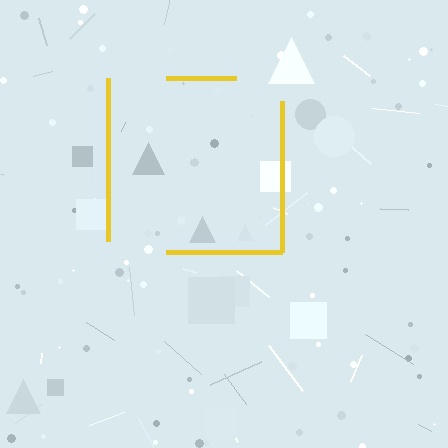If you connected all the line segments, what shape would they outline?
They would outline a square.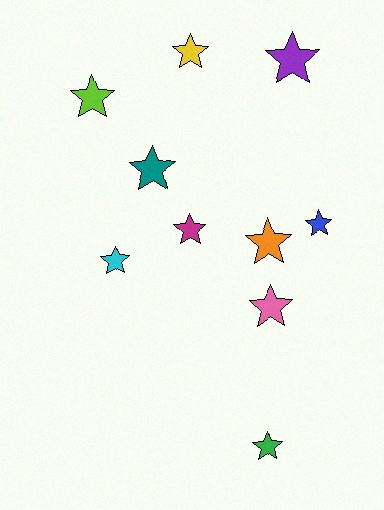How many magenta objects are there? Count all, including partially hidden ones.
There is 1 magenta object.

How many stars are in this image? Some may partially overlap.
There are 10 stars.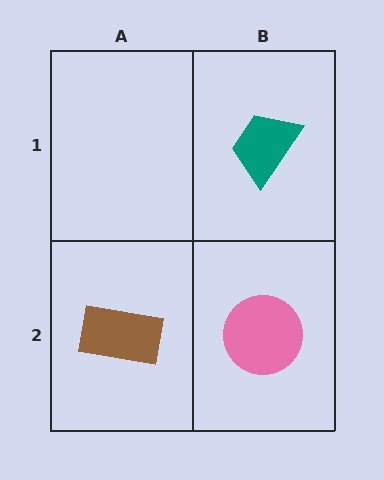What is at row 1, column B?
A teal trapezoid.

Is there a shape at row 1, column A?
No, that cell is empty.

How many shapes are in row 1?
1 shape.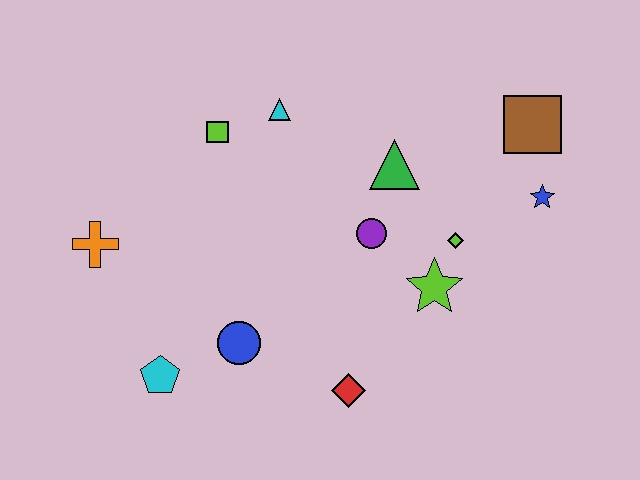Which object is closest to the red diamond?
The blue circle is closest to the red diamond.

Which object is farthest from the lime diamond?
The orange cross is farthest from the lime diamond.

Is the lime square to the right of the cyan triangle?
No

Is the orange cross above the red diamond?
Yes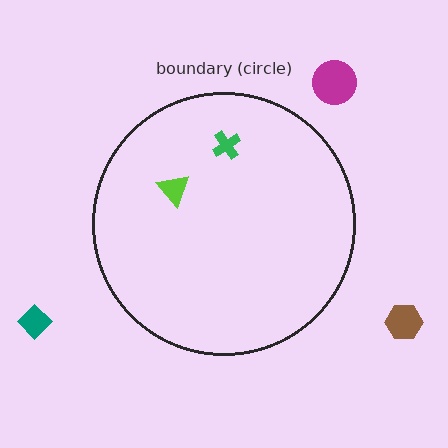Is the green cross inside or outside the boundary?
Inside.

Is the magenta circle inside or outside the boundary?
Outside.